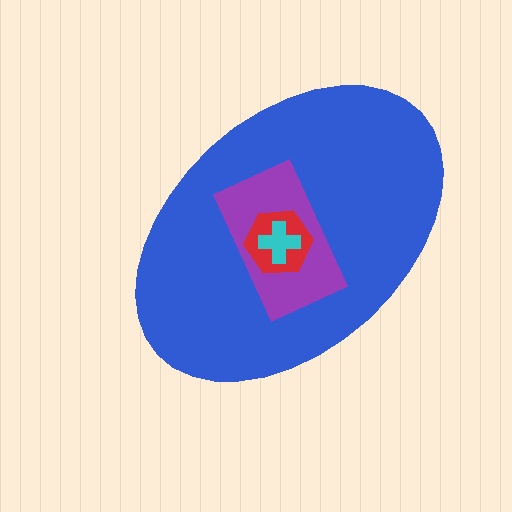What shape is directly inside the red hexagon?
The cyan cross.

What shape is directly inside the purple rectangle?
The red hexagon.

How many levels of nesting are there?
4.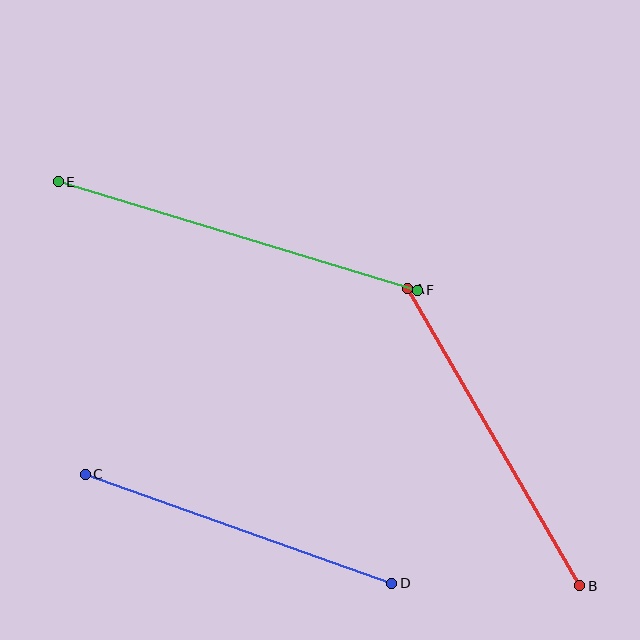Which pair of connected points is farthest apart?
Points E and F are farthest apart.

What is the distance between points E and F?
The distance is approximately 376 pixels.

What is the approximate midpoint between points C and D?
The midpoint is at approximately (239, 529) pixels.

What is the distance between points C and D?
The distance is approximately 326 pixels.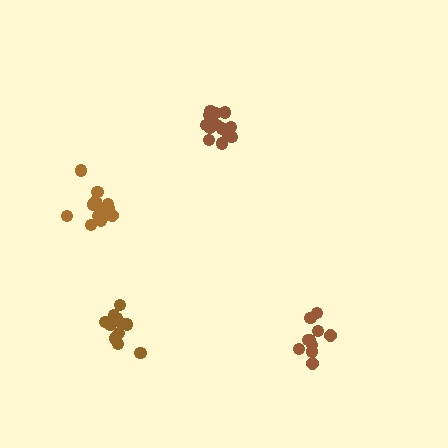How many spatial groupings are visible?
There are 4 spatial groupings.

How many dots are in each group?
Group 1: 14 dots, Group 2: 13 dots, Group 3: 10 dots, Group 4: 13 dots (50 total).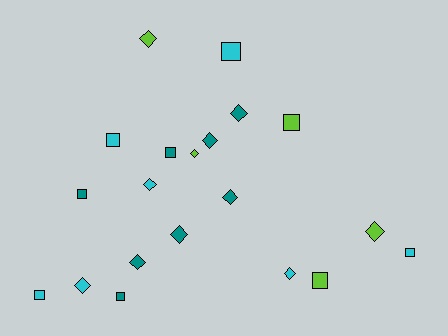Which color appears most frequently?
Teal, with 8 objects.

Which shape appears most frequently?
Diamond, with 11 objects.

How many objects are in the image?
There are 20 objects.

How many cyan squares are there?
There are 4 cyan squares.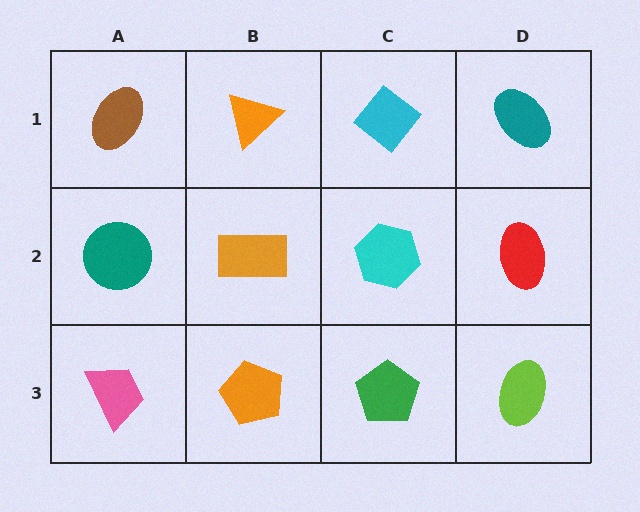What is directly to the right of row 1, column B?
A cyan diamond.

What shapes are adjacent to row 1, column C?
A cyan hexagon (row 2, column C), an orange triangle (row 1, column B), a teal ellipse (row 1, column D).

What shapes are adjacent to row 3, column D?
A red ellipse (row 2, column D), a green pentagon (row 3, column C).